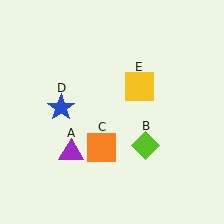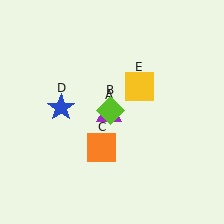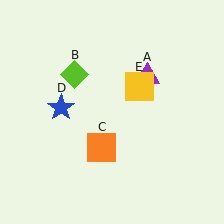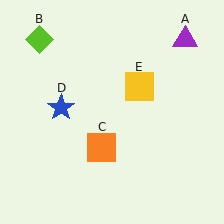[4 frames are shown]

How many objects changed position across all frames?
2 objects changed position: purple triangle (object A), lime diamond (object B).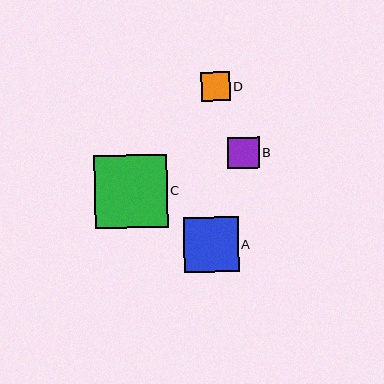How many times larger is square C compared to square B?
Square C is approximately 2.3 times the size of square B.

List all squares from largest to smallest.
From largest to smallest: C, A, B, D.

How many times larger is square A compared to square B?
Square A is approximately 1.7 times the size of square B.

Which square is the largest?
Square C is the largest with a size of approximately 73 pixels.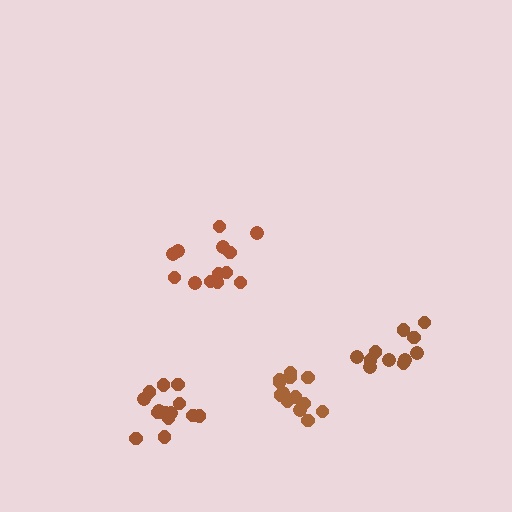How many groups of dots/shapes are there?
There are 4 groups.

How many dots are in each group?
Group 1: 11 dots, Group 2: 14 dots, Group 3: 15 dots, Group 4: 14 dots (54 total).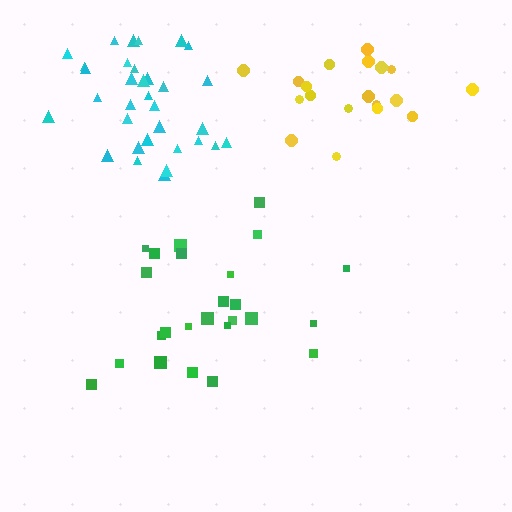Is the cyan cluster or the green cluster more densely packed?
Cyan.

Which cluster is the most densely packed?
Cyan.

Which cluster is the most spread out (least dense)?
Green.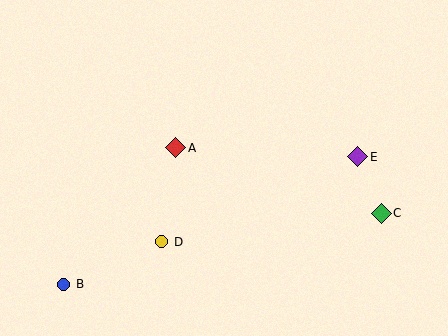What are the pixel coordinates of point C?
Point C is at (381, 213).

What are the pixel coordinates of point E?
Point E is at (358, 157).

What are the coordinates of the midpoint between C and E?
The midpoint between C and E is at (369, 185).